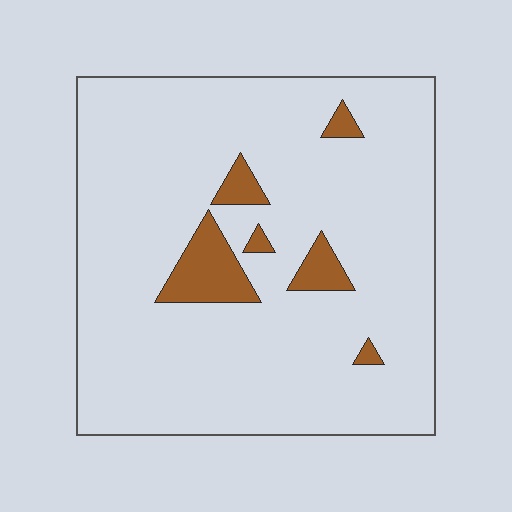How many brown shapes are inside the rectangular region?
6.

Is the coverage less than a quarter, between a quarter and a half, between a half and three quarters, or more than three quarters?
Less than a quarter.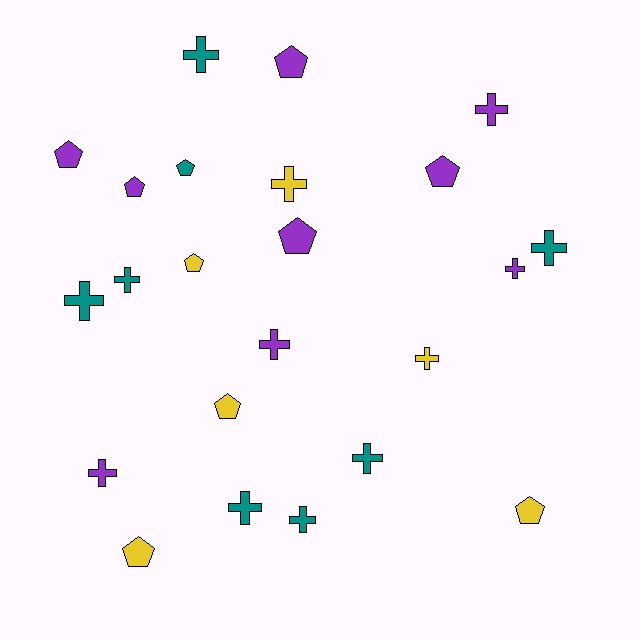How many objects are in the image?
There are 23 objects.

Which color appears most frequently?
Purple, with 9 objects.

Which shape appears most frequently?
Cross, with 13 objects.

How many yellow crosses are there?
There are 2 yellow crosses.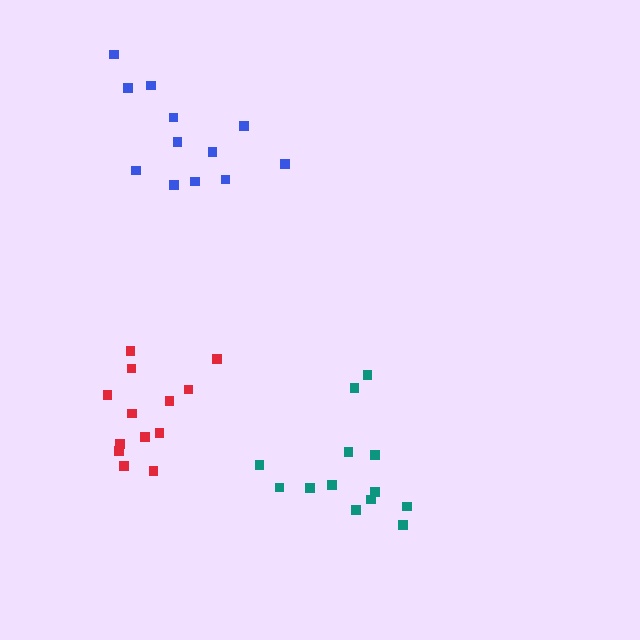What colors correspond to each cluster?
The clusters are colored: blue, teal, red.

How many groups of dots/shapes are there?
There are 3 groups.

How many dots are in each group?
Group 1: 12 dots, Group 2: 13 dots, Group 3: 13 dots (38 total).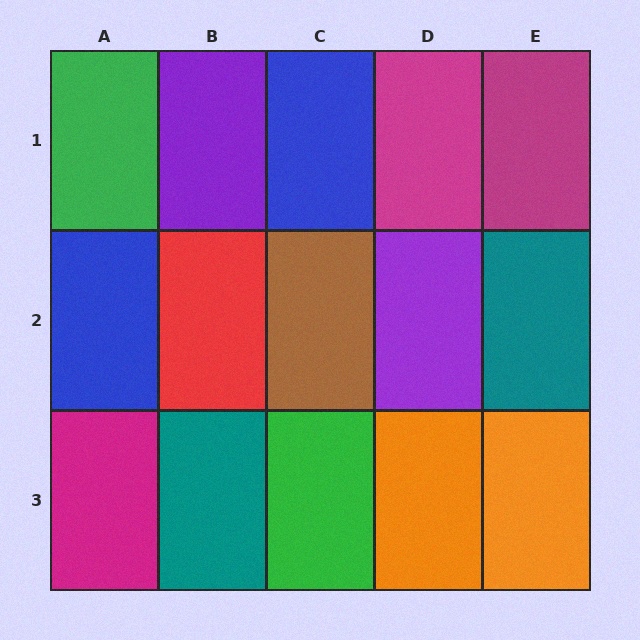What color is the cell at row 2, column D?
Purple.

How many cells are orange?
2 cells are orange.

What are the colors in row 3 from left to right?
Magenta, teal, green, orange, orange.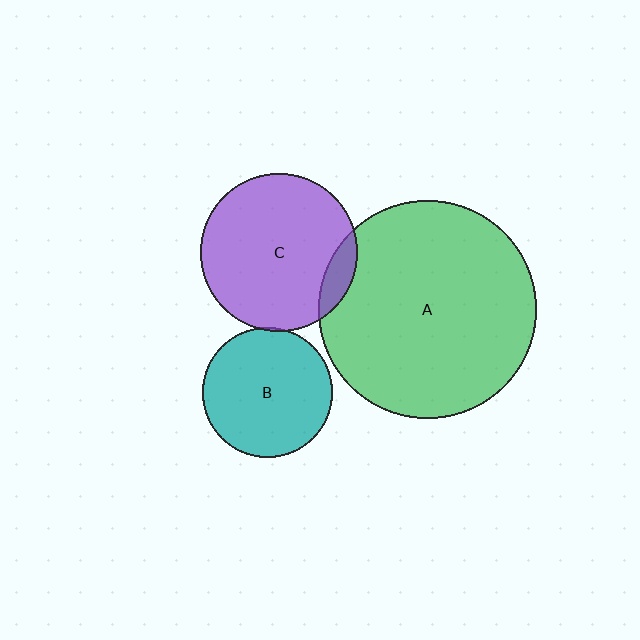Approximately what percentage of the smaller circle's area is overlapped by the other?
Approximately 10%.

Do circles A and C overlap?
Yes.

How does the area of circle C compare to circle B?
Approximately 1.5 times.